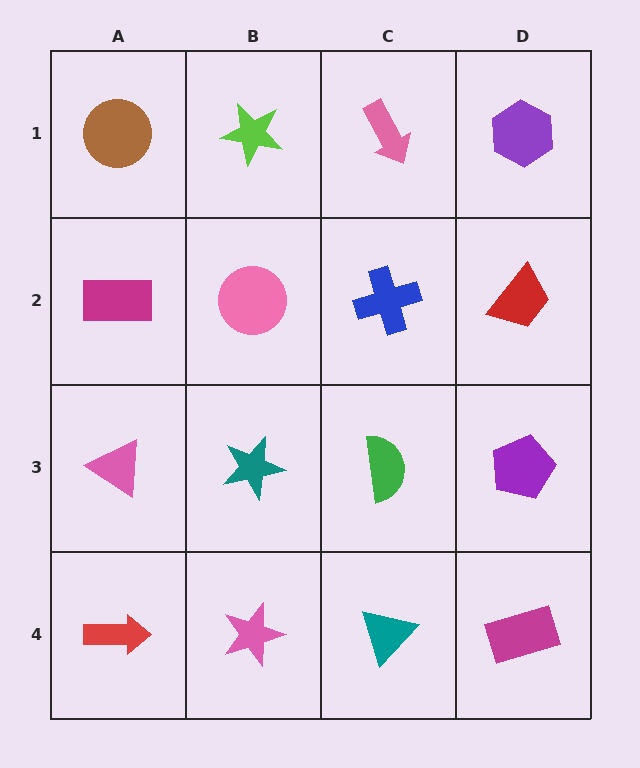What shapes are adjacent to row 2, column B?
A lime star (row 1, column B), a teal star (row 3, column B), a magenta rectangle (row 2, column A), a blue cross (row 2, column C).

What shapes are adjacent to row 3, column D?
A red trapezoid (row 2, column D), a magenta rectangle (row 4, column D), a green semicircle (row 3, column C).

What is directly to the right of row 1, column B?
A pink arrow.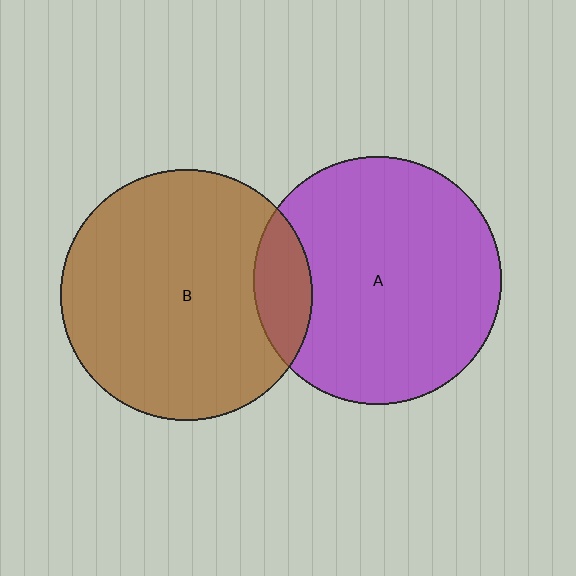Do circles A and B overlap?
Yes.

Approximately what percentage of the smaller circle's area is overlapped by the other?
Approximately 15%.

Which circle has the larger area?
Circle B (brown).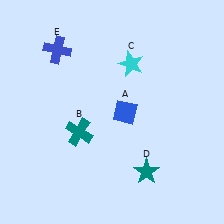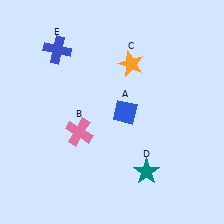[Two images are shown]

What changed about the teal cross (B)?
In Image 1, B is teal. In Image 2, it changed to pink.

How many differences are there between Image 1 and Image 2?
There are 2 differences between the two images.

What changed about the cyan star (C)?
In Image 1, C is cyan. In Image 2, it changed to orange.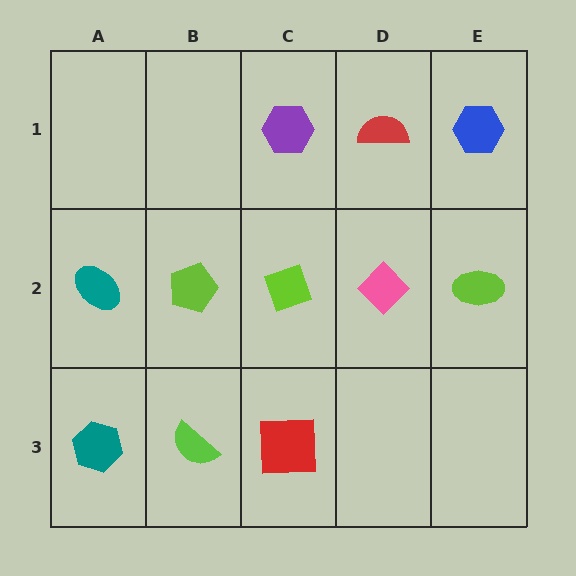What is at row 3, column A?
A teal hexagon.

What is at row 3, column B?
A lime semicircle.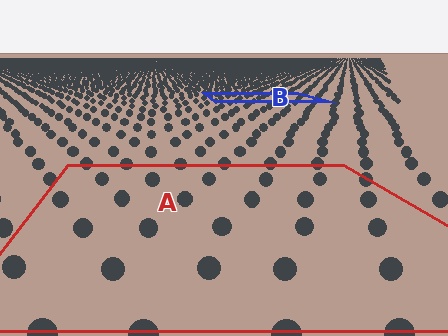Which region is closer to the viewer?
Region A is closer. The texture elements there are larger and more spread out.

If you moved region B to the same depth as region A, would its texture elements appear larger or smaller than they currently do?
They would appear larger. At a closer depth, the same texture elements are projected at a bigger on-screen size.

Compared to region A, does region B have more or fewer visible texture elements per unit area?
Region B has more texture elements per unit area — they are packed more densely because it is farther away.